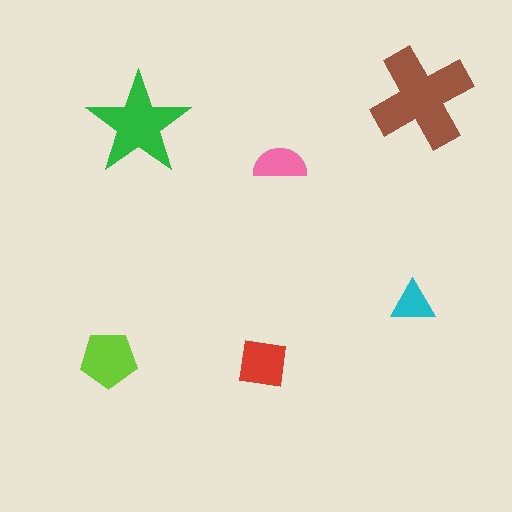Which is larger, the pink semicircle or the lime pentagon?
The lime pentagon.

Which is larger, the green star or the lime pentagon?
The green star.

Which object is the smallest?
The cyan triangle.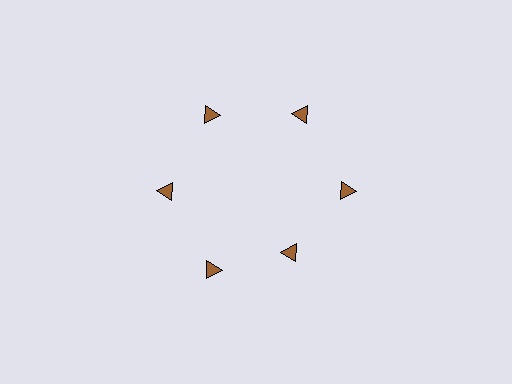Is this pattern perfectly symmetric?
No. The 6 brown triangles are arranged in a ring, but one element near the 5 o'clock position is pulled inward toward the center, breaking the 6-fold rotational symmetry.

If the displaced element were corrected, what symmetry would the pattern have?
It would have 6-fold rotational symmetry — the pattern would map onto itself every 60 degrees.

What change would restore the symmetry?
The symmetry would be restored by moving it outward, back onto the ring so that all 6 triangles sit at equal angles and equal distance from the center.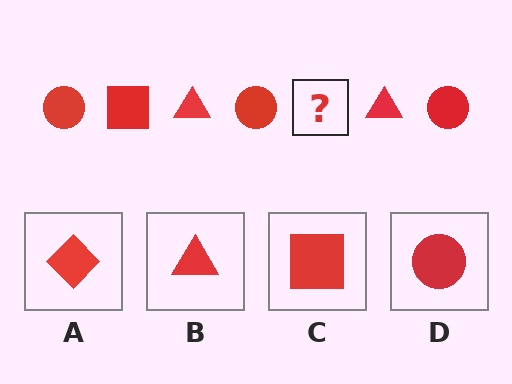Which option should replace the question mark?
Option C.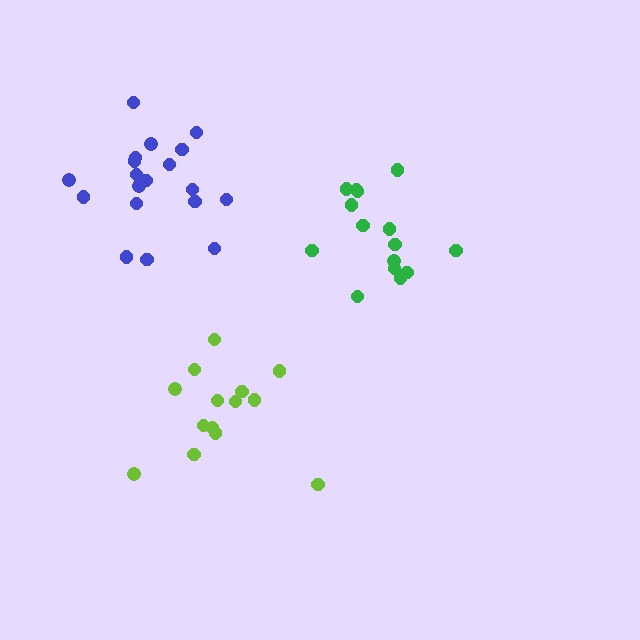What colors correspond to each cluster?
The clusters are colored: lime, blue, green.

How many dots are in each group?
Group 1: 14 dots, Group 2: 19 dots, Group 3: 15 dots (48 total).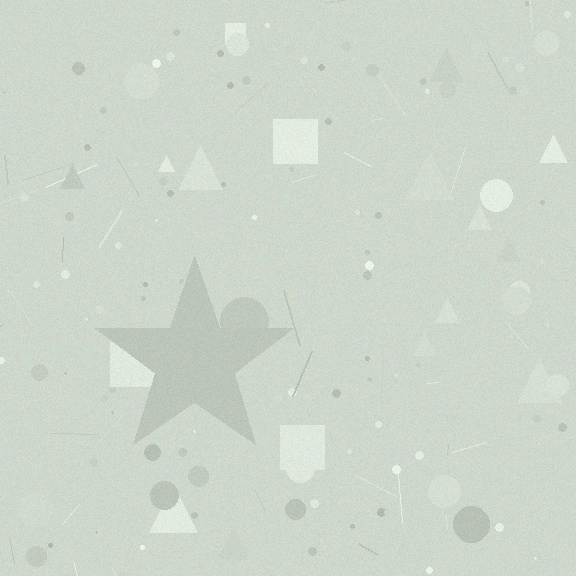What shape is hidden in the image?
A star is hidden in the image.